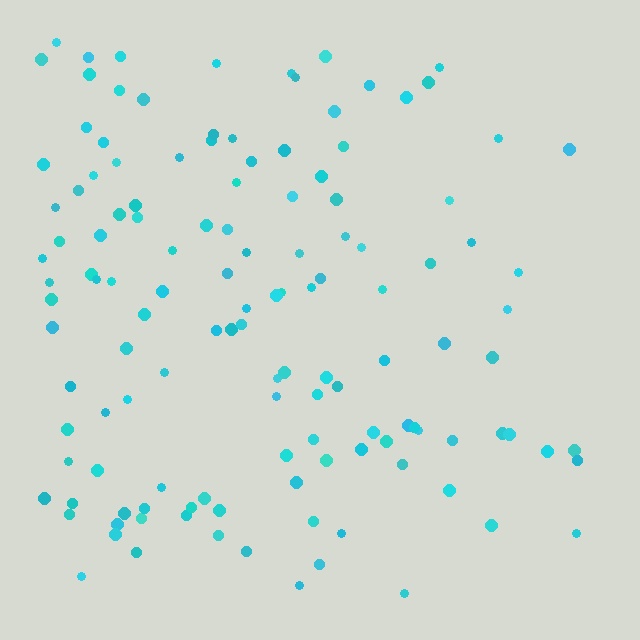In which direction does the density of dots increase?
From right to left, with the left side densest.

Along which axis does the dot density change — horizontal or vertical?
Horizontal.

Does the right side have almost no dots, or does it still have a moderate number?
Still a moderate number, just noticeably fewer than the left.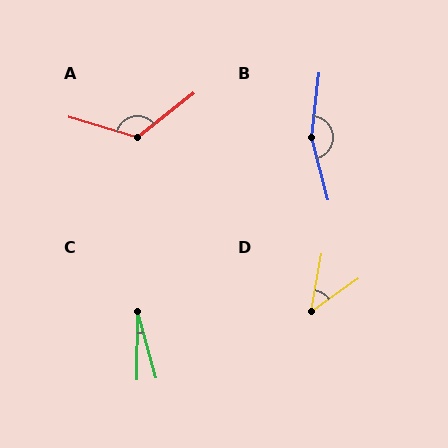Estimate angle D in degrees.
Approximately 45 degrees.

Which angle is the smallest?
C, at approximately 16 degrees.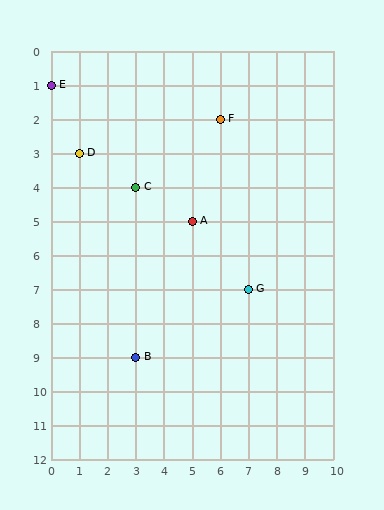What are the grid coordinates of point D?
Point D is at grid coordinates (1, 3).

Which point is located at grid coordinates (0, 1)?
Point E is at (0, 1).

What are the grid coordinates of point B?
Point B is at grid coordinates (3, 9).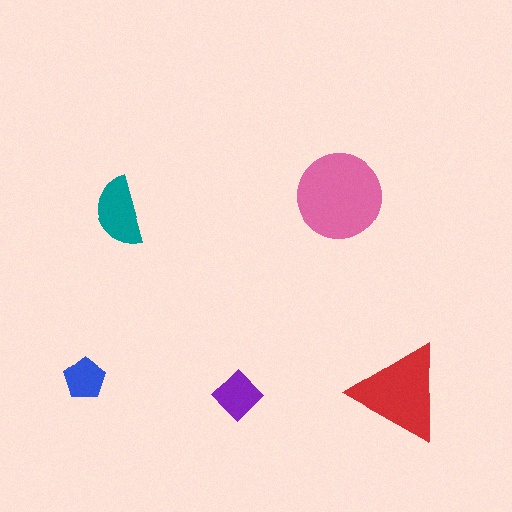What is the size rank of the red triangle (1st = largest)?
2nd.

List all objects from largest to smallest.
The pink circle, the red triangle, the teal semicircle, the purple diamond, the blue pentagon.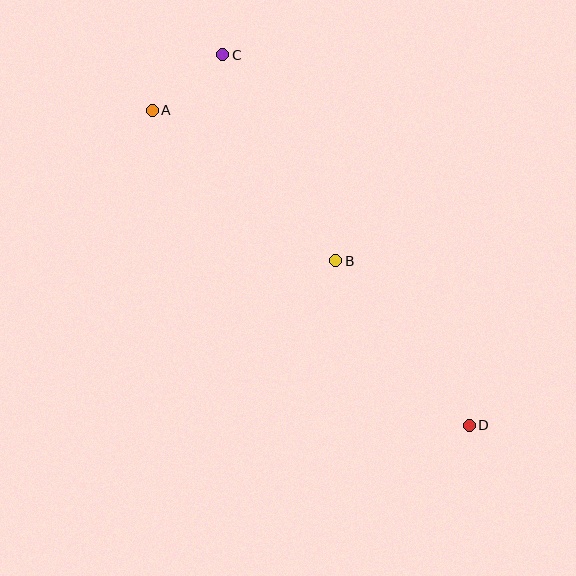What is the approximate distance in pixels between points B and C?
The distance between B and C is approximately 235 pixels.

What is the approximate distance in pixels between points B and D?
The distance between B and D is approximately 212 pixels.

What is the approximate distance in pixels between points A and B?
The distance between A and B is approximately 237 pixels.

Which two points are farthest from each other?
Points A and D are farthest from each other.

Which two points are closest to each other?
Points A and C are closest to each other.